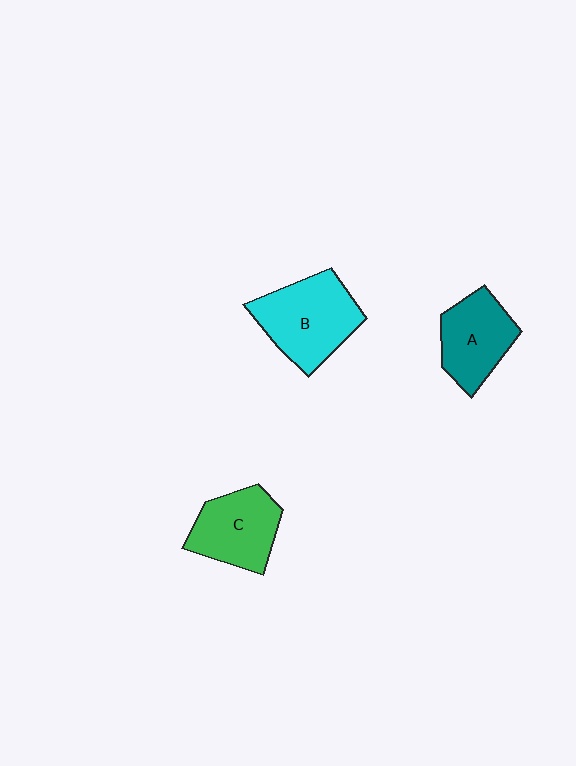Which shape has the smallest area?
Shape A (teal).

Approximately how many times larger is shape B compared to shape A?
Approximately 1.3 times.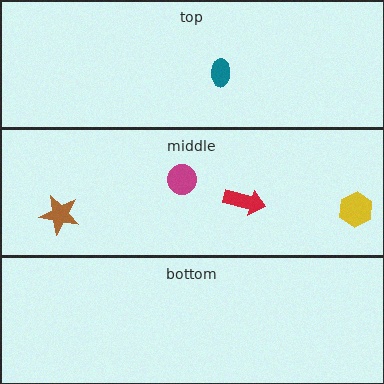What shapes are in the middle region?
The brown star, the yellow hexagon, the red arrow, the magenta circle.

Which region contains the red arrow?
The middle region.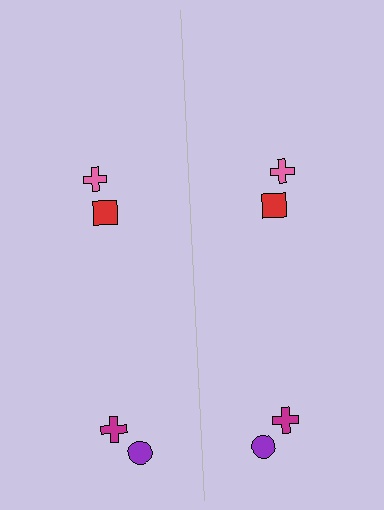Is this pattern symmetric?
Yes, this pattern has bilateral (reflection) symmetry.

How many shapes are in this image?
There are 8 shapes in this image.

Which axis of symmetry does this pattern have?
The pattern has a vertical axis of symmetry running through the center of the image.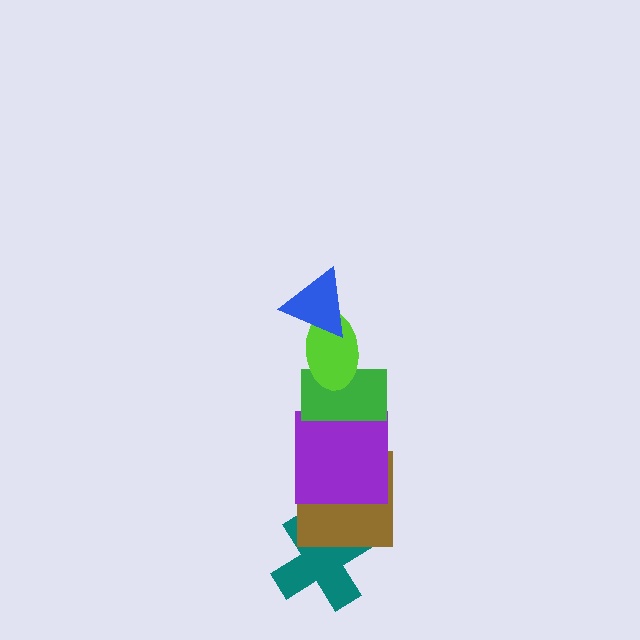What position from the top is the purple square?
The purple square is 4th from the top.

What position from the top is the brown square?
The brown square is 5th from the top.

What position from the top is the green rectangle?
The green rectangle is 3rd from the top.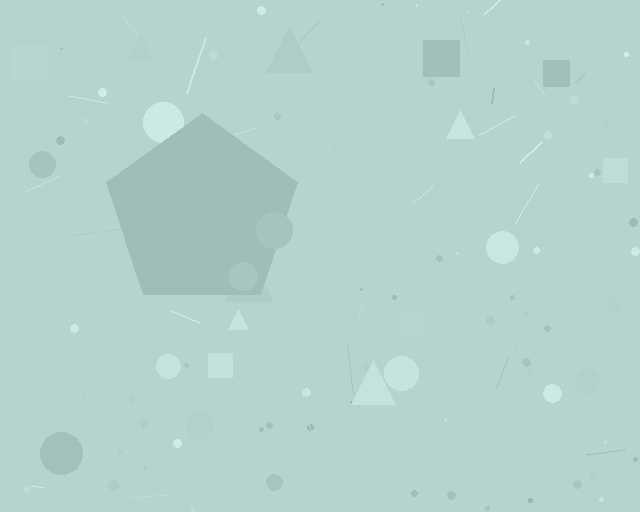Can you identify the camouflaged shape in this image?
The camouflaged shape is a pentagon.